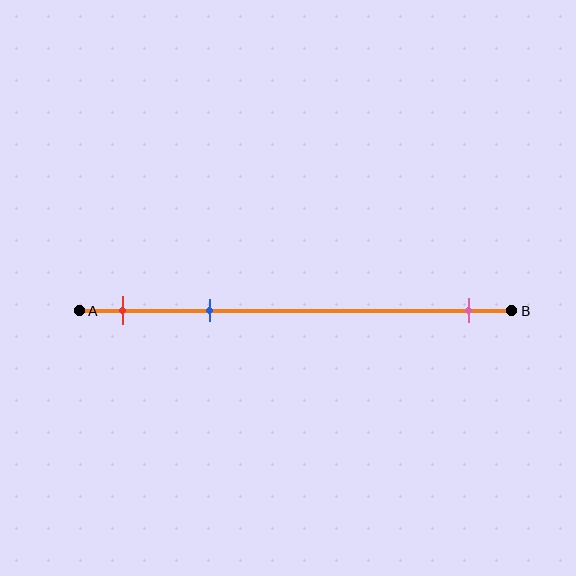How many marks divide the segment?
There are 3 marks dividing the segment.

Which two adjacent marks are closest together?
The red and blue marks are the closest adjacent pair.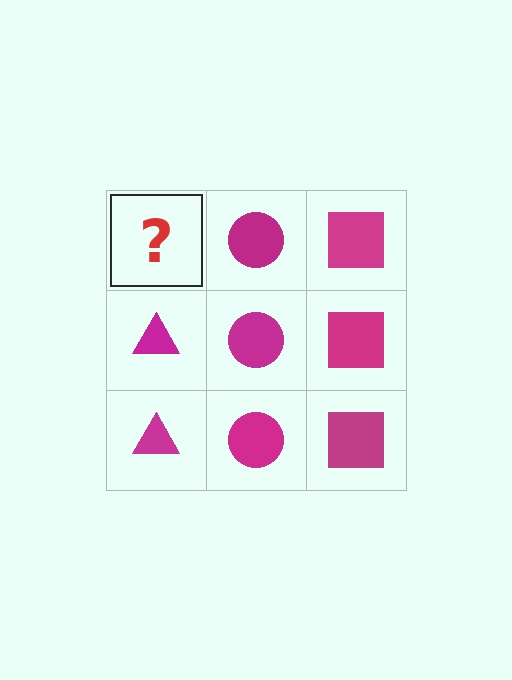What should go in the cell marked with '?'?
The missing cell should contain a magenta triangle.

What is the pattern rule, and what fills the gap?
The rule is that each column has a consistent shape. The gap should be filled with a magenta triangle.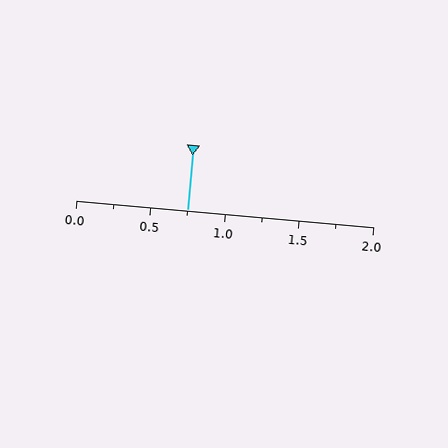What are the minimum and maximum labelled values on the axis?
The axis runs from 0.0 to 2.0.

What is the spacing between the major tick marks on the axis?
The major ticks are spaced 0.5 apart.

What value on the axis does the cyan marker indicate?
The marker indicates approximately 0.75.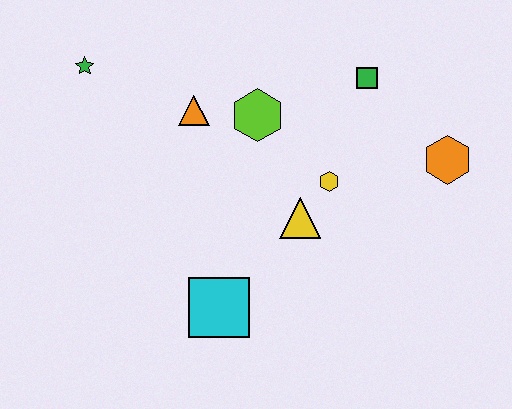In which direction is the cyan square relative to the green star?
The cyan square is below the green star.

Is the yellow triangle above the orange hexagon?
No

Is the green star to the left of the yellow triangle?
Yes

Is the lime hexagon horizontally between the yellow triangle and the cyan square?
Yes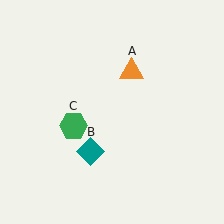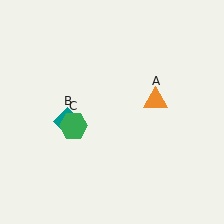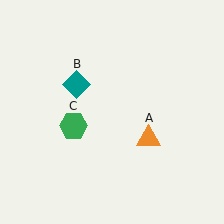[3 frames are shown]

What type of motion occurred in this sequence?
The orange triangle (object A), teal diamond (object B) rotated clockwise around the center of the scene.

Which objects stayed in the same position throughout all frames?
Green hexagon (object C) remained stationary.